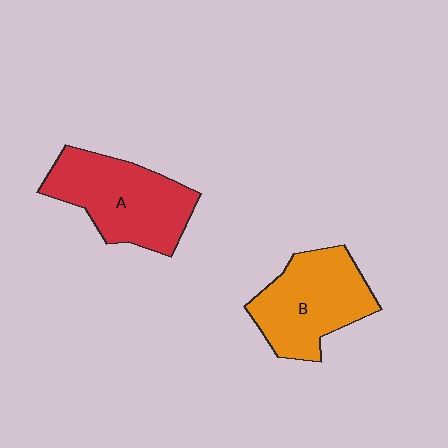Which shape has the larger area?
Shape A (red).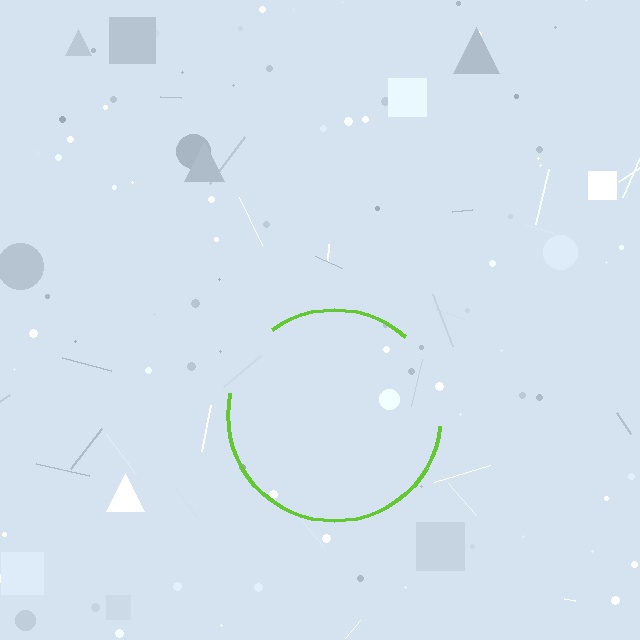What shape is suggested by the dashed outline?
The dashed outline suggests a circle.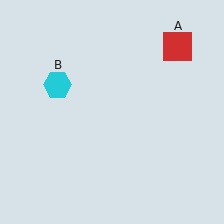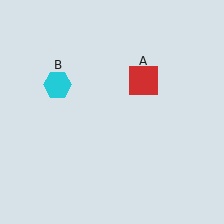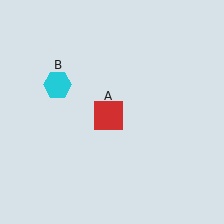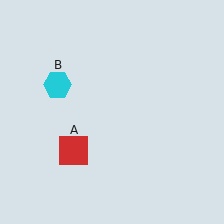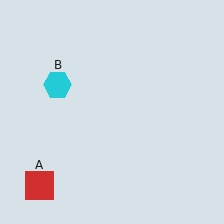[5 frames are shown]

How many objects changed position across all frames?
1 object changed position: red square (object A).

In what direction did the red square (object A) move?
The red square (object A) moved down and to the left.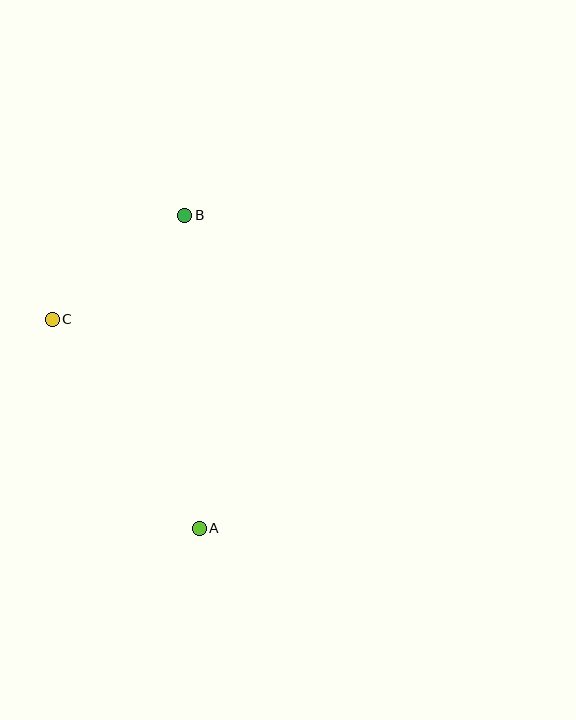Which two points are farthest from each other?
Points A and B are farthest from each other.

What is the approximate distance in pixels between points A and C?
The distance between A and C is approximately 255 pixels.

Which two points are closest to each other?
Points B and C are closest to each other.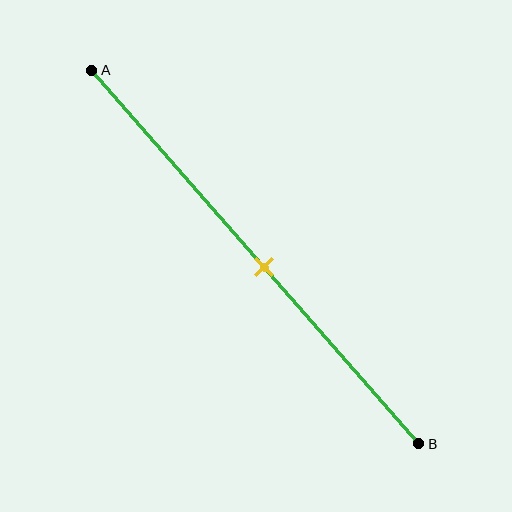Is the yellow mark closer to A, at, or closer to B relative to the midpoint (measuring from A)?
The yellow mark is approximately at the midpoint of segment AB.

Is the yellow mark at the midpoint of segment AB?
Yes, the mark is approximately at the midpoint.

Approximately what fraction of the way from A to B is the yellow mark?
The yellow mark is approximately 55% of the way from A to B.